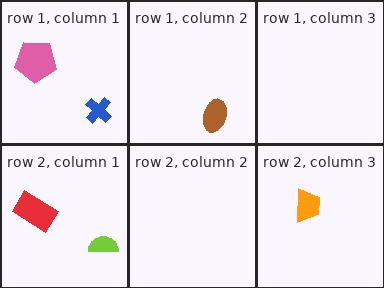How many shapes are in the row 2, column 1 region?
2.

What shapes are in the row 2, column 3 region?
The orange trapezoid.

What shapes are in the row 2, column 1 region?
The red rectangle, the lime semicircle.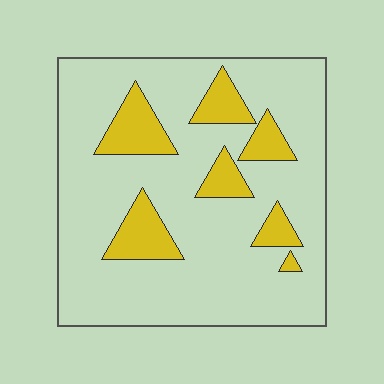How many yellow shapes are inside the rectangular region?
7.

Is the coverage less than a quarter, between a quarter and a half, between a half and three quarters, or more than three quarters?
Less than a quarter.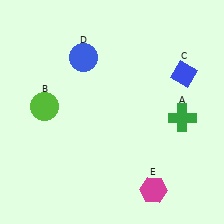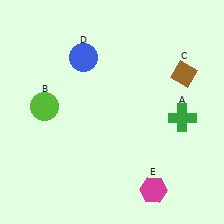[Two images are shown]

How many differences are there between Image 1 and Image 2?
There is 1 difference between the two images.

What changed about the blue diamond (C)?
In Image 1, C is blue. In Image 2, it changed to brown.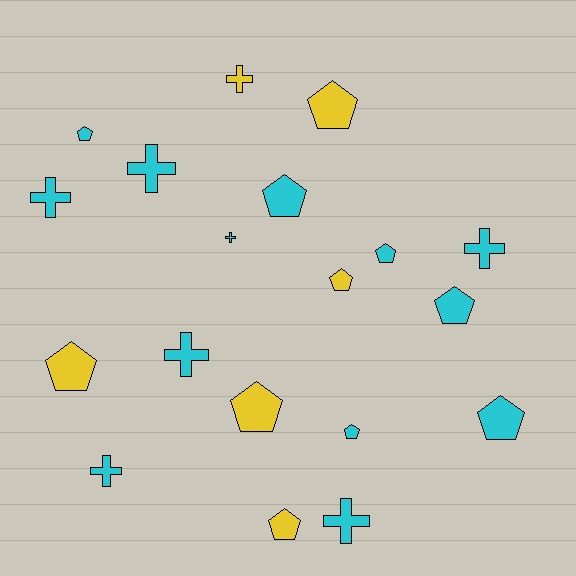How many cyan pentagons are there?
There are 6 cyan pentagons.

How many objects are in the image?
There are 19 objects.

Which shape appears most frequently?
Pentagon, with 11 objects.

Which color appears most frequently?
Cyan, with 13 objects.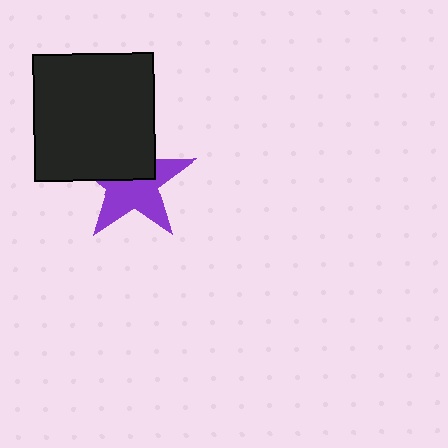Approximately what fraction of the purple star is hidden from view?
Roughly 44% of the purple star is hidden behind the black rectangle.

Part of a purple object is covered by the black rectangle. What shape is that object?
It is a star.